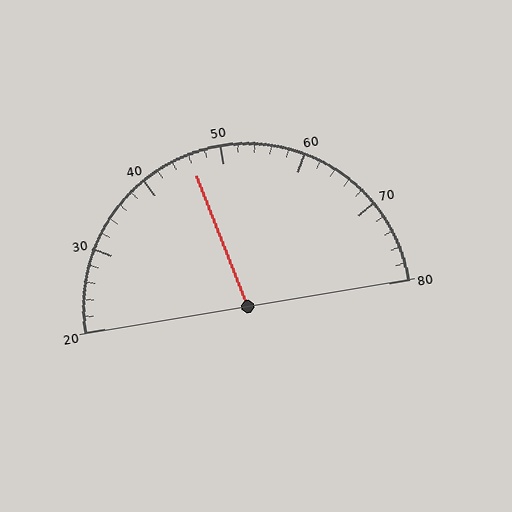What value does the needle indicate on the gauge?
The needle indicates approximately 46.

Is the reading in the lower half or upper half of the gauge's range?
The reading is in the lower half of the range (20 to 80).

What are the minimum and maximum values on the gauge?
The gauge ranges from 20 to 80.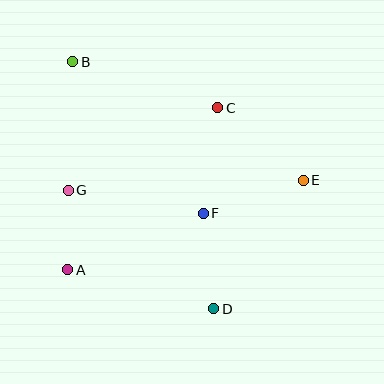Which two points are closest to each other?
Points A and G are closest to each other.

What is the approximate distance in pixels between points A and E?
The distance between A and E is approximately 252 pixels.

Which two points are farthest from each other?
Points B and D are farthest from each other.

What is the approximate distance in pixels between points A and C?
The distance between A and C is approximately 221 pixels.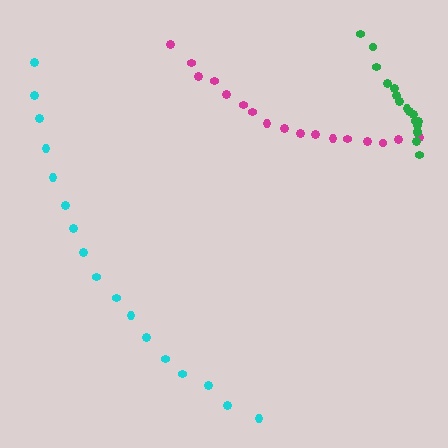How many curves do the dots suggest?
There are 3 distinct paths.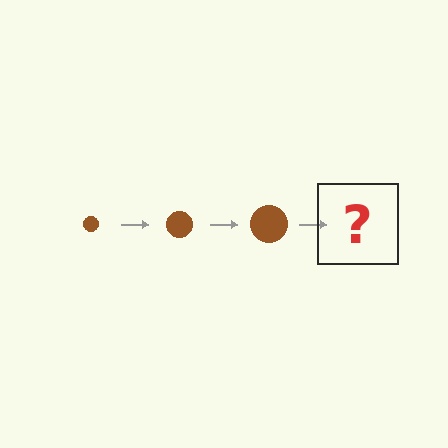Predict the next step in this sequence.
The next step is a brown circle, larger than the previous one.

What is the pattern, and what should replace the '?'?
The pattern is that the circle gets progressively larger each step. The '?' should be a brown circle, larger than the previous one.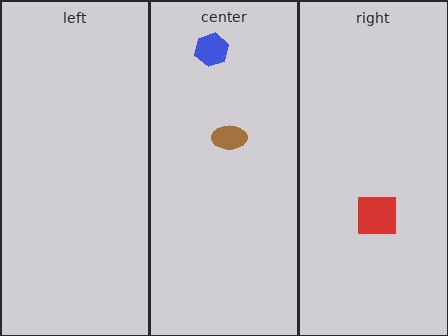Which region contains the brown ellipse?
The center region.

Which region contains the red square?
The right region.